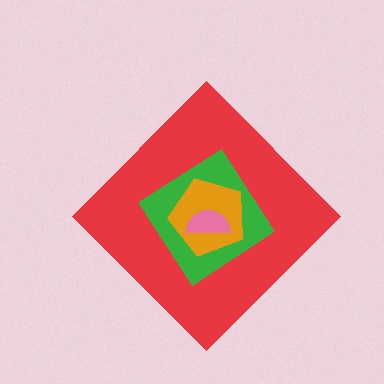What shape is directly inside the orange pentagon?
The pink semicircle.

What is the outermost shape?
The red diamond.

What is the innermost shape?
The pink semicircle.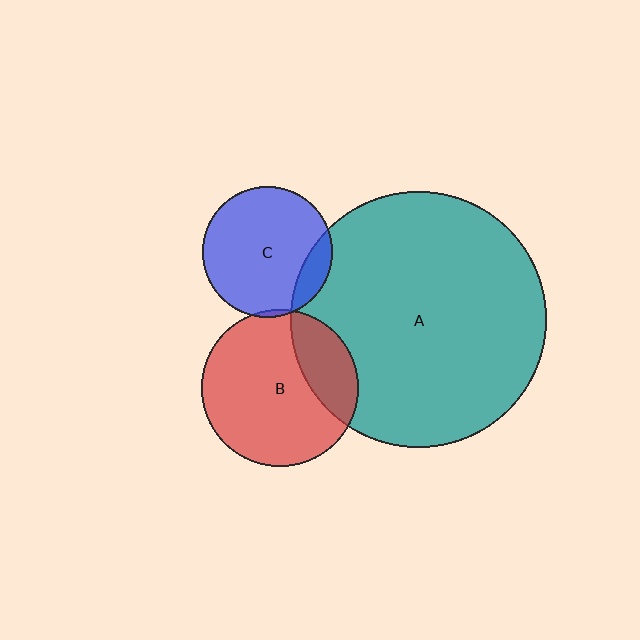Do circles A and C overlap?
Yes.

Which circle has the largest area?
Circle A (teal).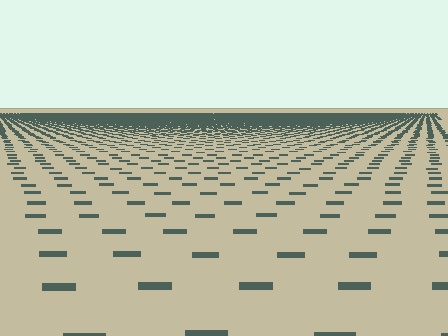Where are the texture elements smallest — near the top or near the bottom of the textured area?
Near the top.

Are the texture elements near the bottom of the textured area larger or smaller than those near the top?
Larger. Near the bottom, elements are closer to the viewer and appear at a bigger on-screen size.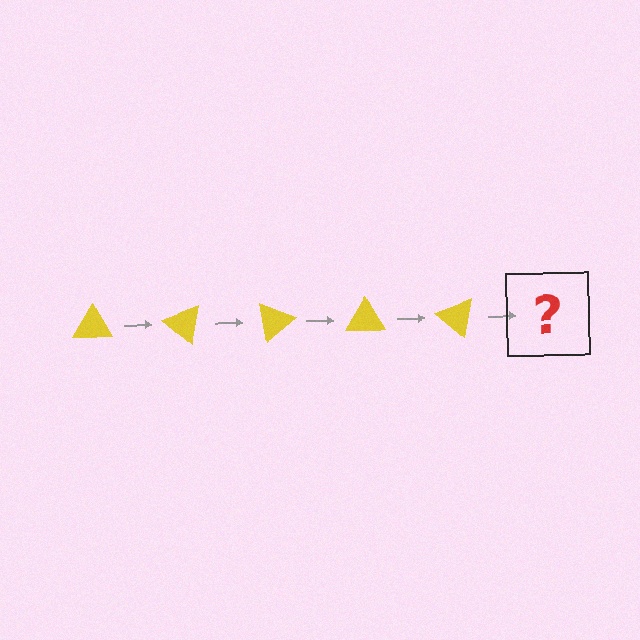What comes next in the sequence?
The next element should be a yellow triangle rotated 200 degrees.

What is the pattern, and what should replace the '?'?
The pattern is that the triangle rotates 40 degrees each step. The '?' should be a yellow triangle rotated 200 degrees.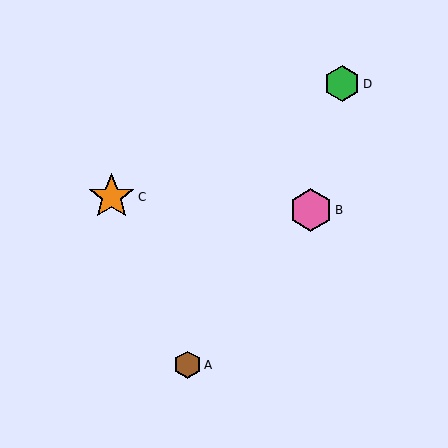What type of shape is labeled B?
Shape B is a pink hexagon.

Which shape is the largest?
The orange star (labeled C) is the largest.